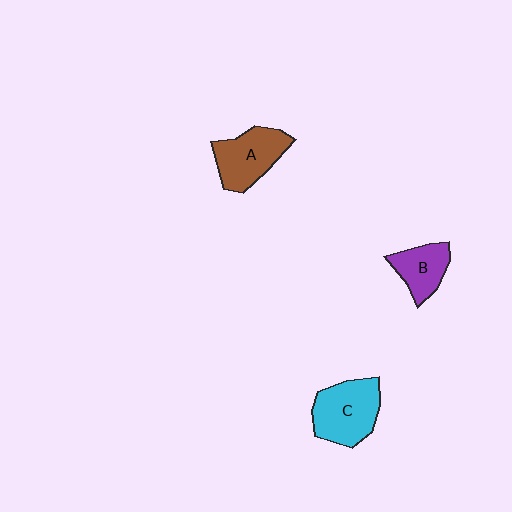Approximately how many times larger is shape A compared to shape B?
Approximately 1.4 times.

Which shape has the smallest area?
Shape B (purple).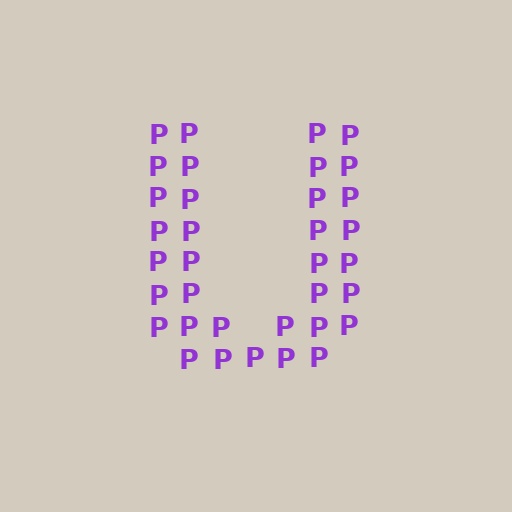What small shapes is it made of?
It is made of small letter P's.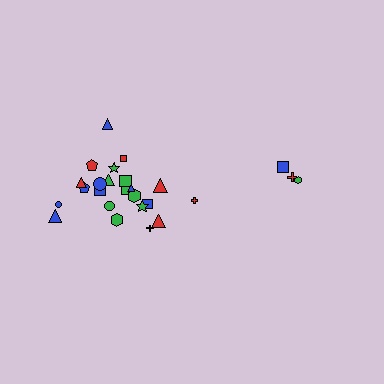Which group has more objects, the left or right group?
The left group.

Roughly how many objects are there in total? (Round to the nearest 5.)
Roughly 25 objects in total.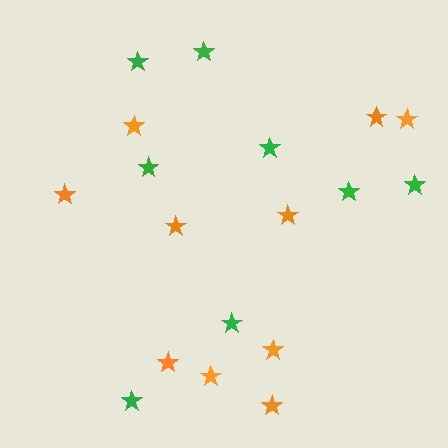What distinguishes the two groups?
There are 2 groups: one group of orange stars (10) and one group of green stars (8).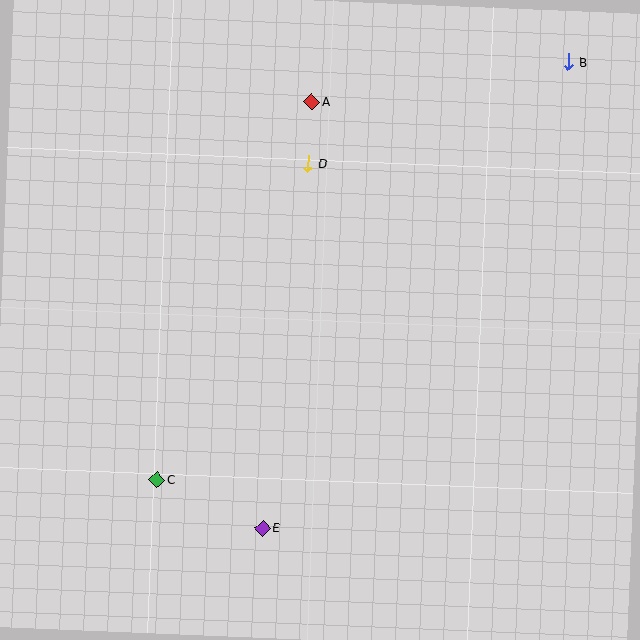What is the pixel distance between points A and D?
The distance between A and D is 62 pixels.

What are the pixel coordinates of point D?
Point D is at (308, 164).